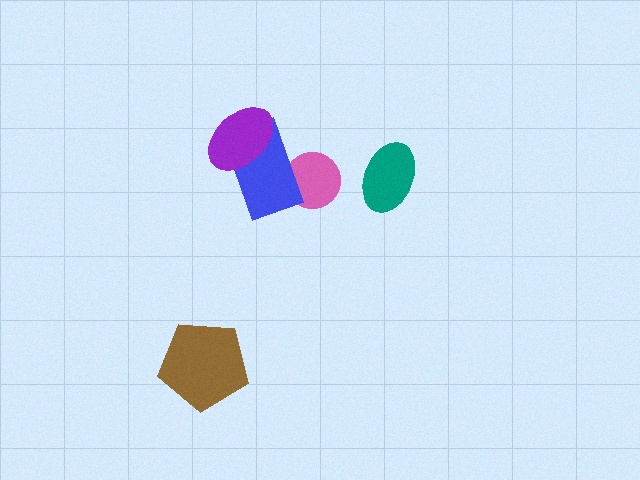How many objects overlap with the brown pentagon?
0 objects overlap with the brown pentagon.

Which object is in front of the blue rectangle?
The purple ellipse is in front of the blue rectangle.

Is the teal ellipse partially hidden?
No, no other shape covers it.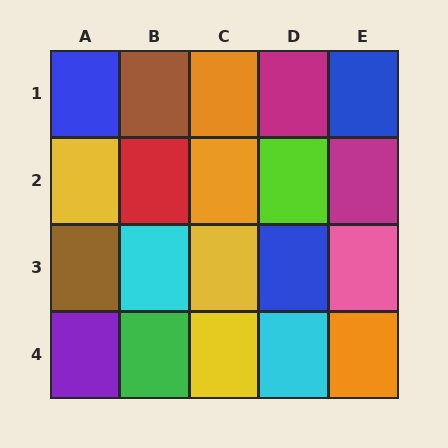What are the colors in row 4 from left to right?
Purple, green, yellow, cyan, orange.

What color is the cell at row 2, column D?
Lime.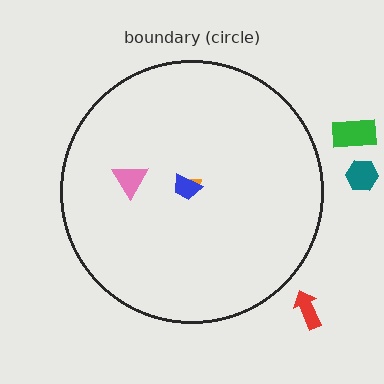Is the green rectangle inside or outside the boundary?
Outside.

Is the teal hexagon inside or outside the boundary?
Outside.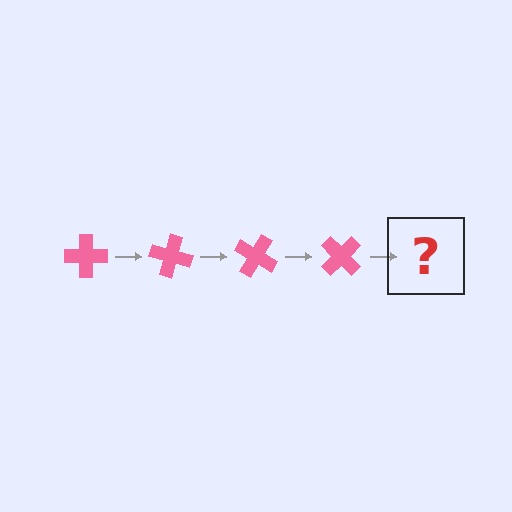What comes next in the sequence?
The next element should be a pink cross rotated 60 degrees.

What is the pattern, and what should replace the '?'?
The pattern is that the cross rotates 15 degrees each step. The '?' should be a pink cross rotated 60 degrees.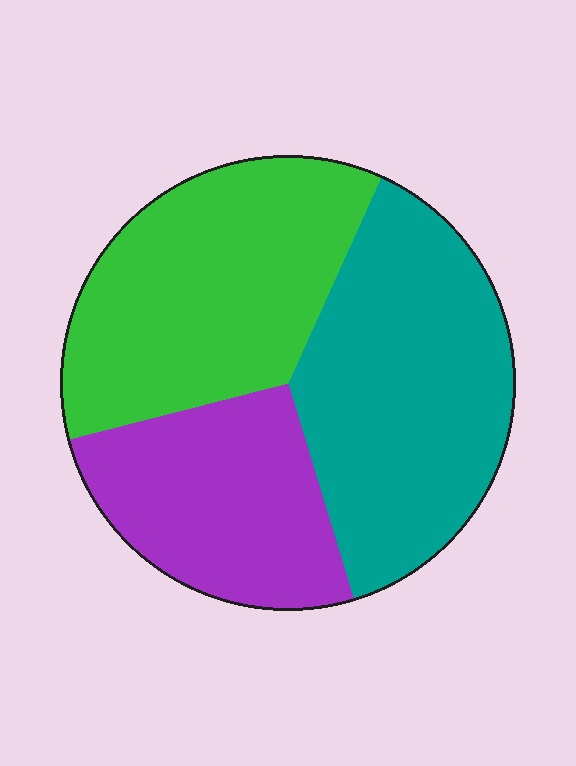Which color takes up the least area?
Purple, at roughly 25%.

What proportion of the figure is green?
Green takes up between a third and a half of the figure.